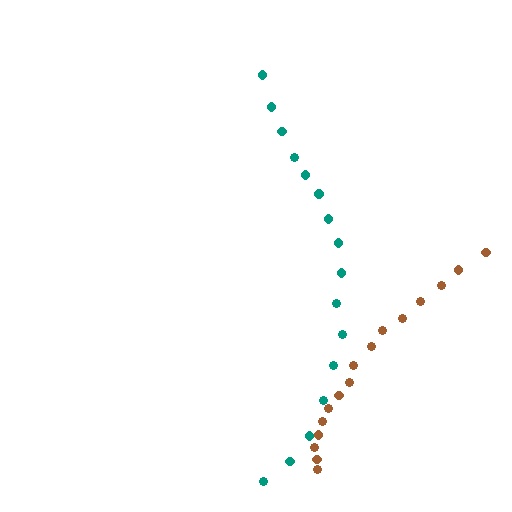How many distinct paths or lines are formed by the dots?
There are 2 distinct paths.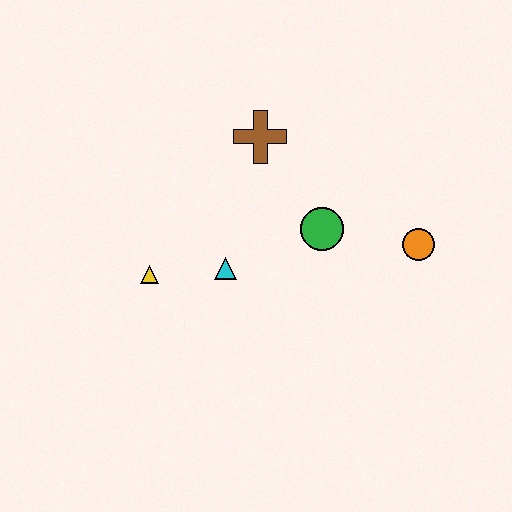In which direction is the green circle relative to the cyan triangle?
The green circle is to the right of the cyan triangle.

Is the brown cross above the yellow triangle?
Yes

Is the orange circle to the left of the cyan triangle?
No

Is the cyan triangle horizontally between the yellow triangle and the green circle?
Yes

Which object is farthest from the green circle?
The yellow triangle is farthest from the green circle.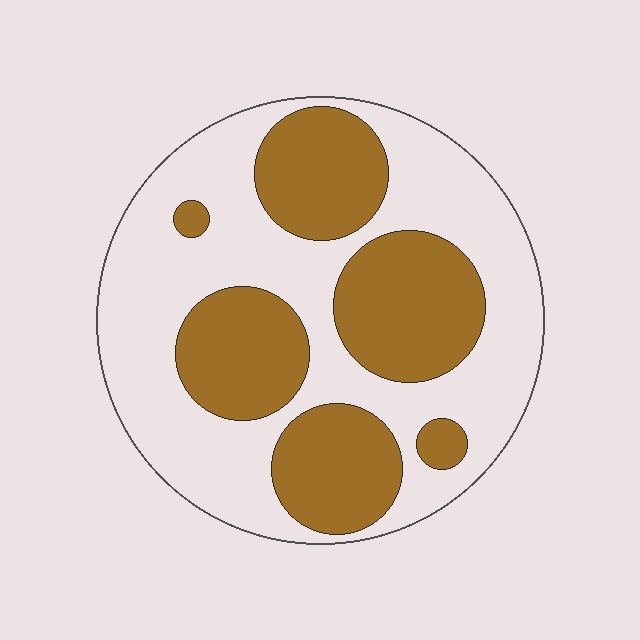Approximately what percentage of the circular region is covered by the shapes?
Approximately 40%.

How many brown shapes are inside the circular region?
6.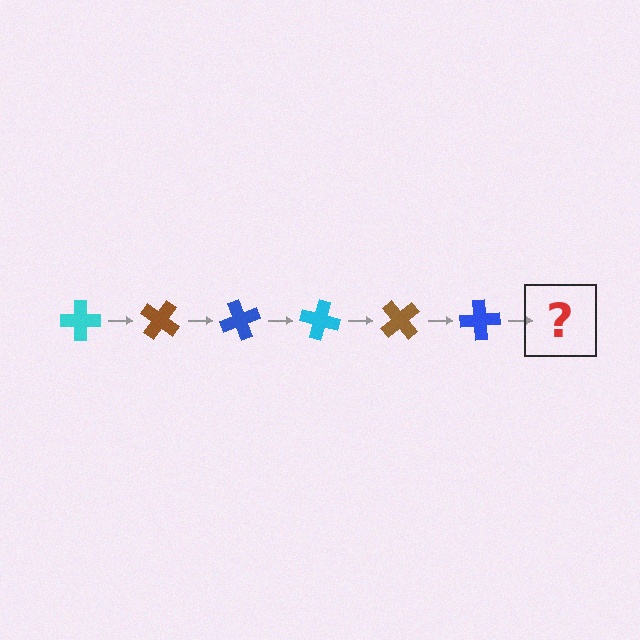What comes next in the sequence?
The next element should be a cyan cross, rotated 210 degrees from the start.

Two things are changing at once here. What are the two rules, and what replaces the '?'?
The two rules are that it rotates 35 degrees each step and the color cycles through cyan, brown, and blue. The '?' should be a cyan cross, rotated 210 degrees from the start.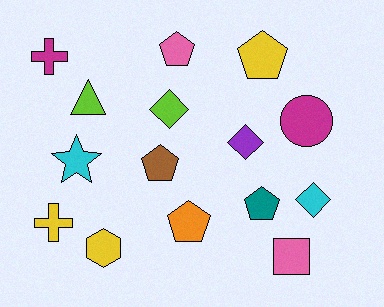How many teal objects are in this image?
There is 1 teal object.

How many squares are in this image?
There is 1 square.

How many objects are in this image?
There are 15 objects.